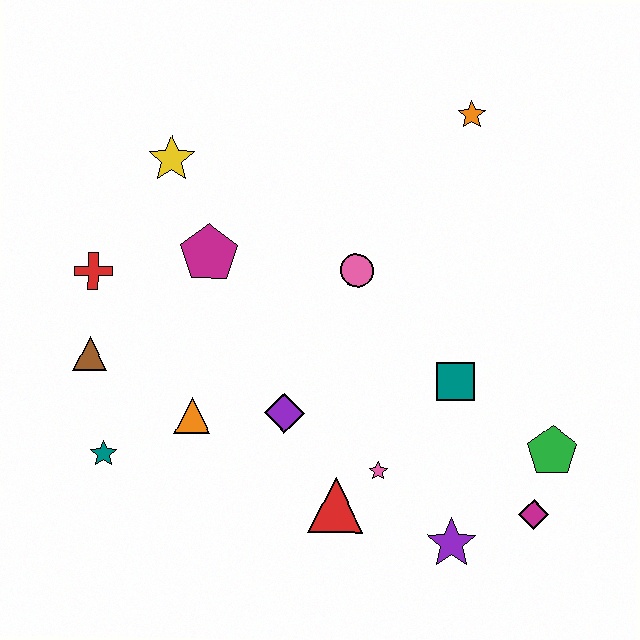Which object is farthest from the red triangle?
The orange star is farthest from the red triangle.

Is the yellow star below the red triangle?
No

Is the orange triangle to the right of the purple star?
No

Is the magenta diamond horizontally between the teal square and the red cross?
No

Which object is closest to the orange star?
The pink circle is closest to the orange star.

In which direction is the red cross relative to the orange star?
The red cross is to the left of the orange star.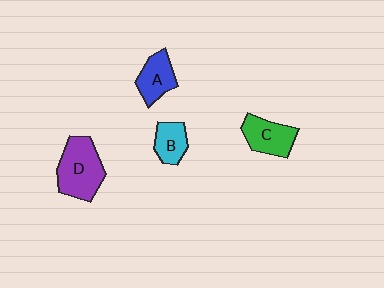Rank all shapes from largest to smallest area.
From largest to smallest: D (purple), C (green), A (blue), B (cyan).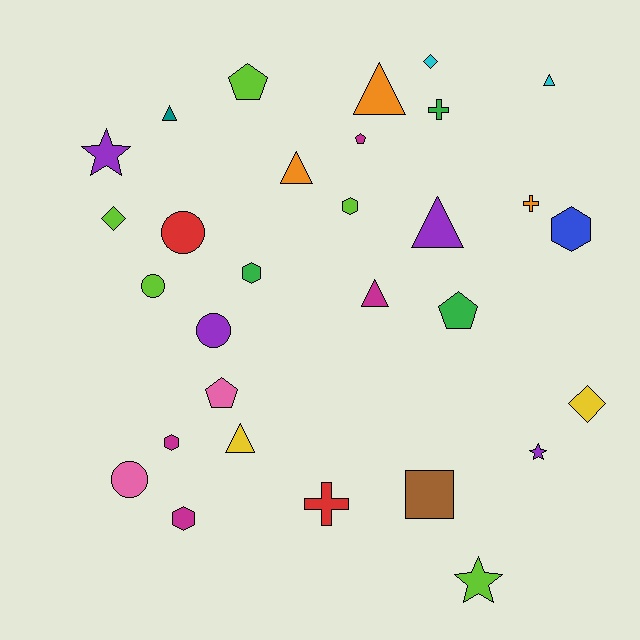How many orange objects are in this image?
There are 3 orange objects.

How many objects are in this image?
There are 30 objects.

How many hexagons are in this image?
There are 5 hexagons.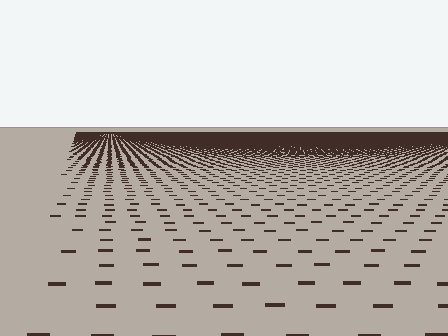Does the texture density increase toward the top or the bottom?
Density increases toward the top.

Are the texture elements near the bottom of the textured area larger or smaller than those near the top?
Larger. Near the bottom, elements are closer to the viewer and appear at a bigger on-screen size.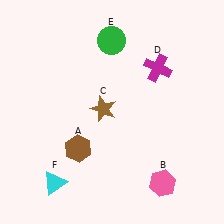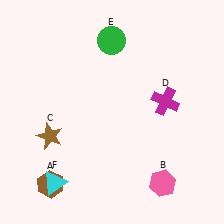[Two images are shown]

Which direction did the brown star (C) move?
The brown star (C) moved left.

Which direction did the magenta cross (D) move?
The magenta cross (D) moved down.